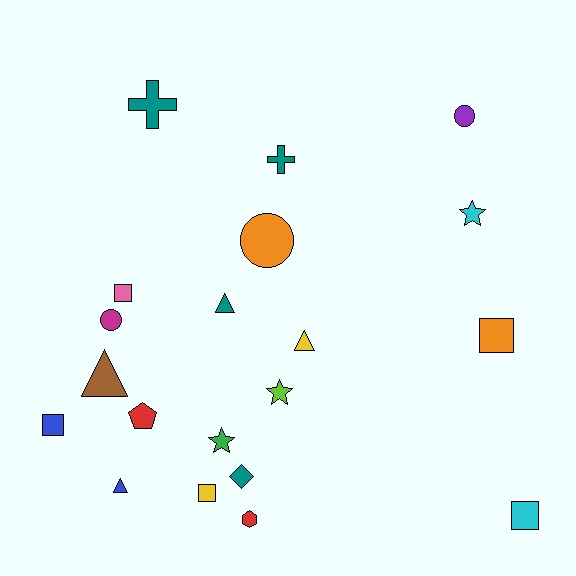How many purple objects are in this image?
There is 1 purple object.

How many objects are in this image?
There are 20 objects.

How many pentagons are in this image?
There is 1 pentagon.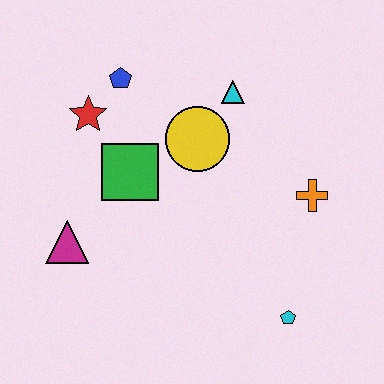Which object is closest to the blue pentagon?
The red star is closest to the blue pentagon.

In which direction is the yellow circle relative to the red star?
The yellow circle is to the right of the red star.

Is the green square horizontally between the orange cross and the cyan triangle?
No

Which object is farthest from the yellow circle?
The cyan pentagon is farthest from the yellow circle.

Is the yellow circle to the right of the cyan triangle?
No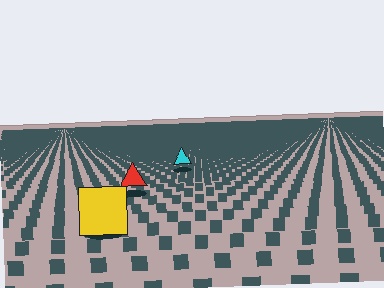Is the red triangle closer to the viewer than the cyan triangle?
Yes. The red triangle is closer — you can tell from the texture gradient: the ground texture is coarser near it.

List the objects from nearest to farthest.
From nearest to farthest: the yellow square, the red triangle, the cyan triangle.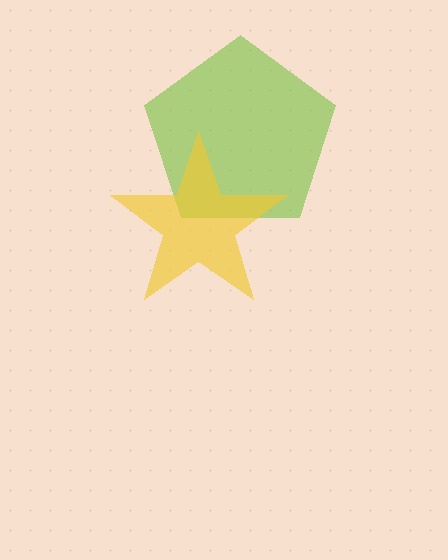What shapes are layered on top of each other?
The layered shapes are: a lime pentagon, a yellow star.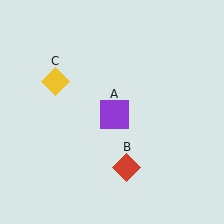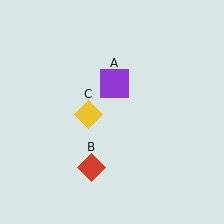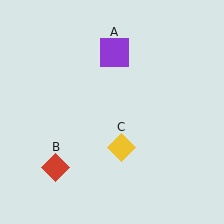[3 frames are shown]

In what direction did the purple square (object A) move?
The purple square (object A) moved up.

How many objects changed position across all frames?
3 objects changed position: purple square (object A), red diamond (object B), yellow diamond (object C).